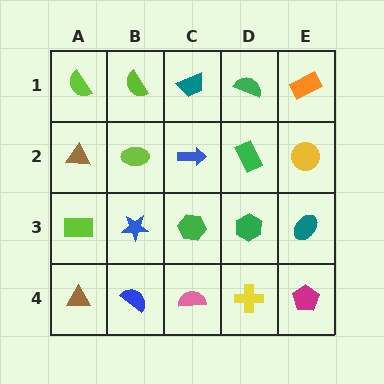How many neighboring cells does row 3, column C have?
4.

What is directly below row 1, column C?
A blue arrow.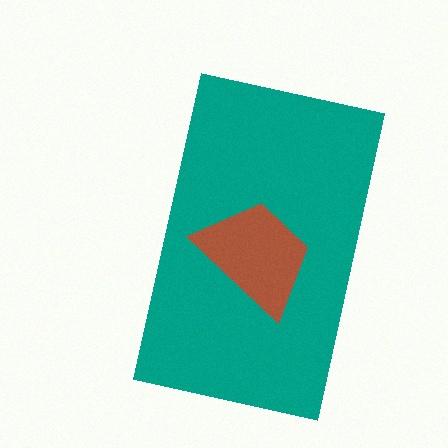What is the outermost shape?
The teal rectangle.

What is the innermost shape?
The brown trapezoid.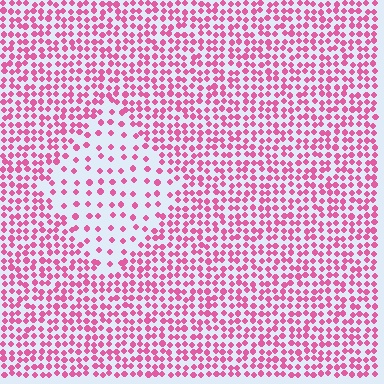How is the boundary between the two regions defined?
The boundary is defined by a change in element density (approximately 2.4x ratio). All elements are the same color, size, and shape.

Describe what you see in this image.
The image contains small pink elements arranged at two different densities. A diamond-shaped region is visible where the elements are less densely packed than the surrounding area.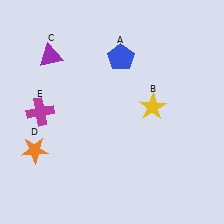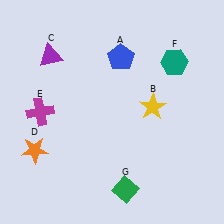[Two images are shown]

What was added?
A teal hexagon (F), a green diamond (G) were added in Image 2.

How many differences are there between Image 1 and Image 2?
There are 2 differences between the two images.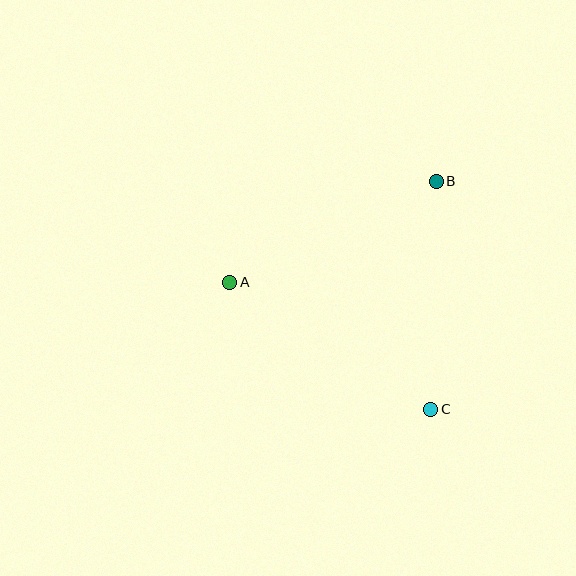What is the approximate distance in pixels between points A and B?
The distance between A and B is approximately 230 pixels.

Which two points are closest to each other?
Points B and C are closest to each other.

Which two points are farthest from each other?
Points A and C are farthest from each other.